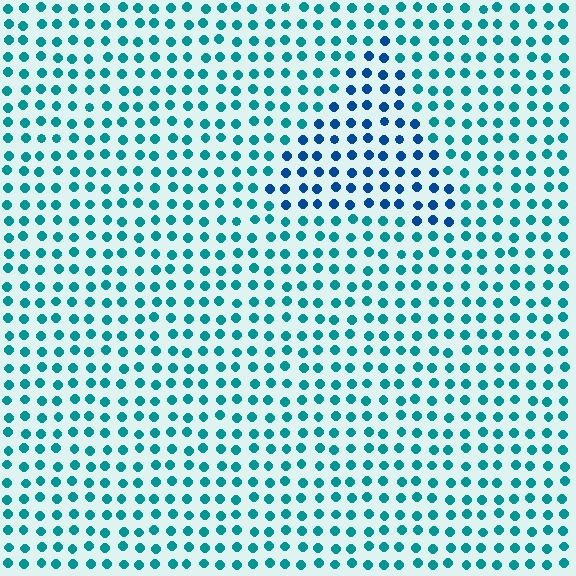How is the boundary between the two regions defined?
The boundary is defined purely by a slight shift in hue (about 33 degrees). Spacing, size, and orientation are identical on both sides.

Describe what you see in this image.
The image is filled with small teal elements in a uniform arrangement. A triangle-shaped region is visible where the elements are tinted to a slightly different hue, forming a subtle color boundary.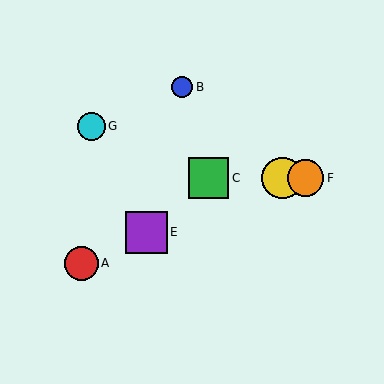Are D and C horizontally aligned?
Yes, both are at y≈178.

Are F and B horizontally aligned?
No, F is at y≈178 and B is at y≈87.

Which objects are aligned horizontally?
Objects C, D, F are aligned horizontally.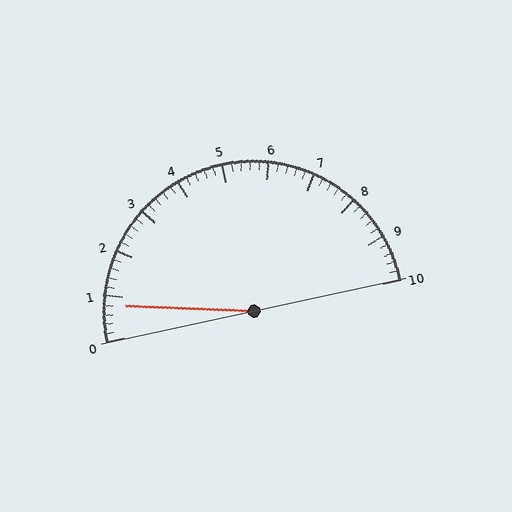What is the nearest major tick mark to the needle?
The nearest major tick mark is 1.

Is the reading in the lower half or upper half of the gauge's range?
The reading is in the lower half of the range (0 to 10).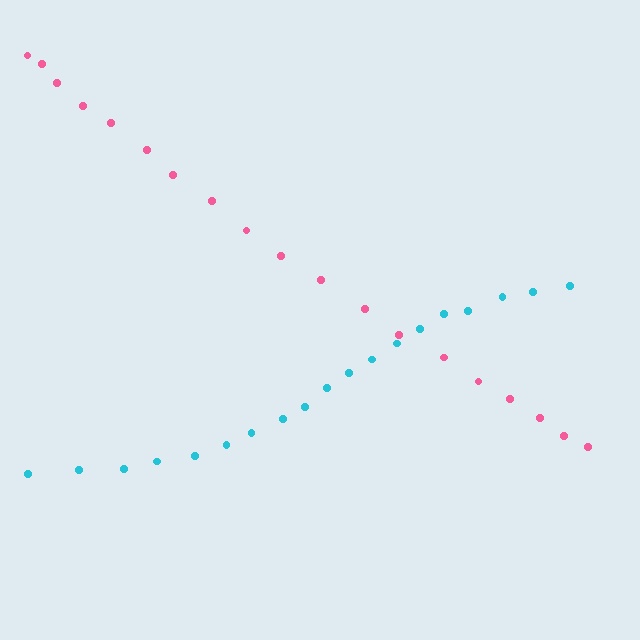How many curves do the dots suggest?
There are 2 distinct paths.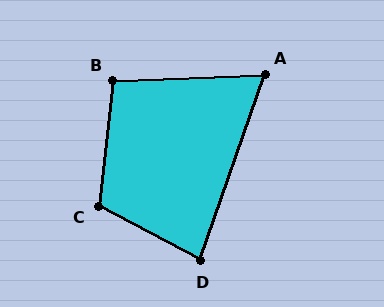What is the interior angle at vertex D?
Approximately 81 degrees (acute).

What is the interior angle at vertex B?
Approximately 99 degrees (obtuse).